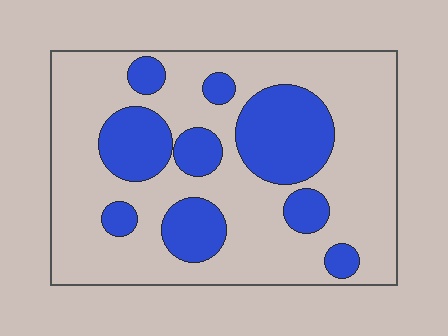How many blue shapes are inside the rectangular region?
9.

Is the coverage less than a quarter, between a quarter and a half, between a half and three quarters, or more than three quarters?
Between a quarter and a half.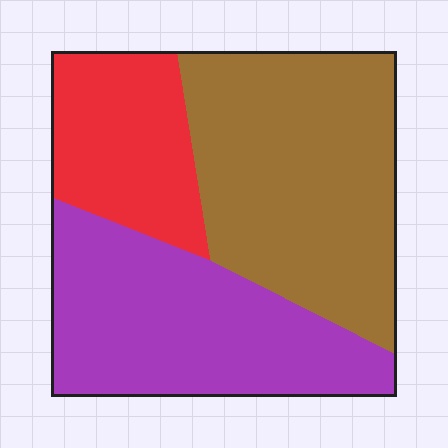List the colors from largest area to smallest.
From largest to smallest: brown, purple, red.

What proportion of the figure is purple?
Purple covers around 35% of the figure.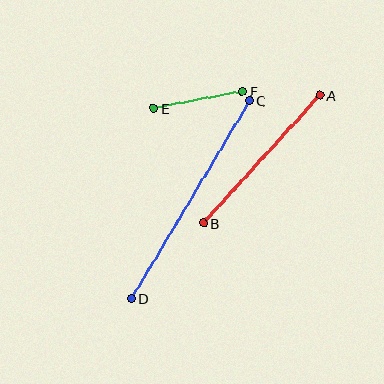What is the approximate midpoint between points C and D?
The midpoint is at approximately (191, 200) pixels.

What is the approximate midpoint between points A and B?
The midpoint is at approximately (261, 159) pixels.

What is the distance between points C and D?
The distance is approximately 230 pixels.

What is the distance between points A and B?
The distance is approximately 173 pixels.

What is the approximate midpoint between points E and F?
The midpoint is at approximately (198, 100) pixels.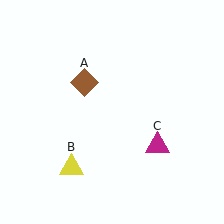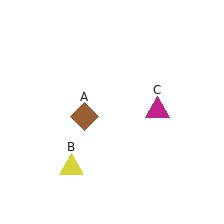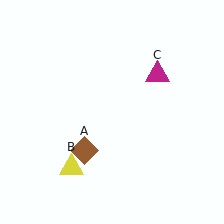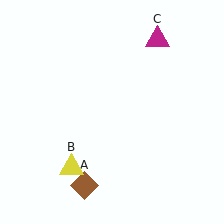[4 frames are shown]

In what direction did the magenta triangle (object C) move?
The magenta triangle (object C) moved up.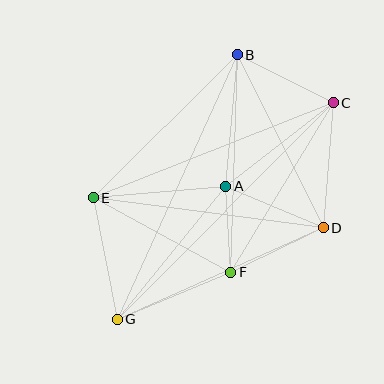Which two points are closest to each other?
Points A and F are closest to each other.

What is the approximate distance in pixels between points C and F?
The distance between C and F is approximately 198 pixels.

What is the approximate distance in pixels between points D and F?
The distance between D and F is approximately 102 pixels.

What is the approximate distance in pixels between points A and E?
The distance between A and E is approximately 133 pixels.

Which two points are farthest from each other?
Points C and G are farthest from each other.